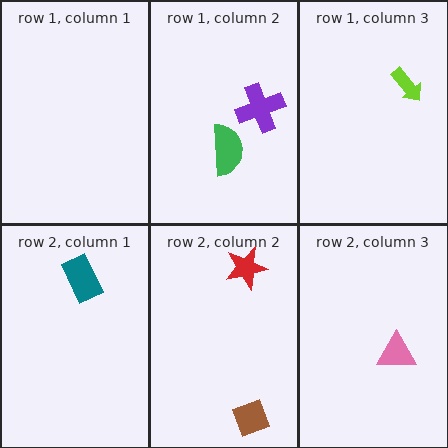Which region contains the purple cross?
The row 1, column 2 region.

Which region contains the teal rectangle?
The row 2, column 1 region.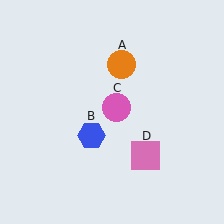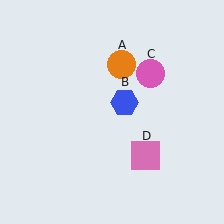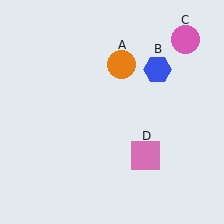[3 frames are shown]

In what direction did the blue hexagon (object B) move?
The blue hexagon (object B) moved up and to the right.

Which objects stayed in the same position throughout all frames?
Orange circle (object A) and pink square (object D) remained stationary.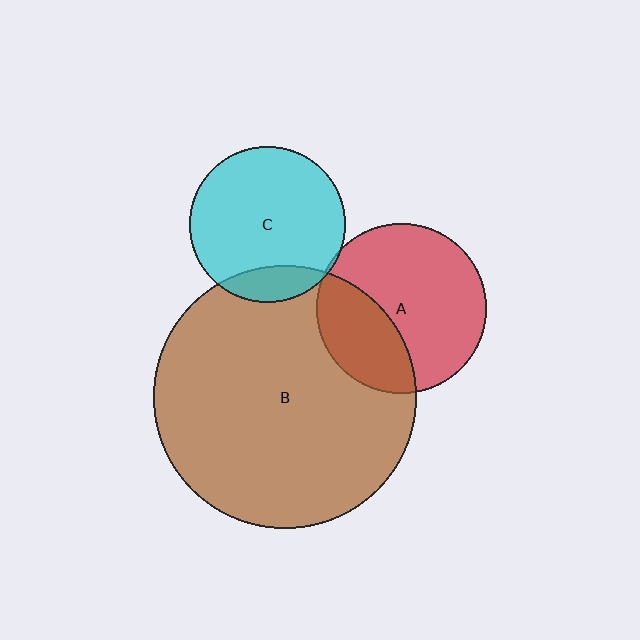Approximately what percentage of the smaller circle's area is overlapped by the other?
Approximately 35%.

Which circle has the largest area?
Circle B (brown).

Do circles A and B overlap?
Yes.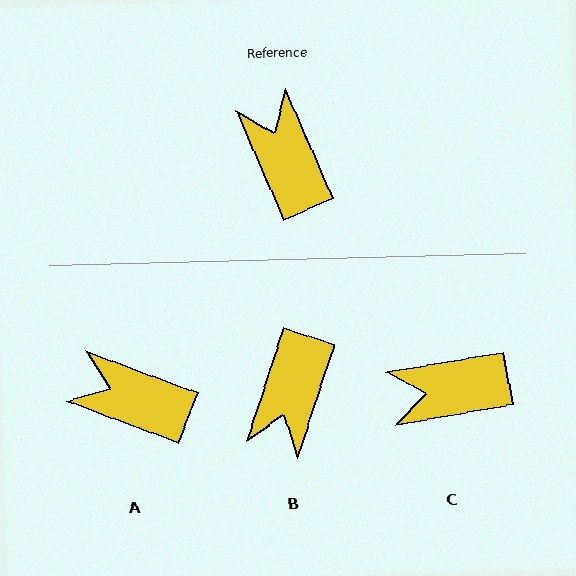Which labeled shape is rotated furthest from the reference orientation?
B, about 138 degrees away.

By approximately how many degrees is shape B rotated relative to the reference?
Approximately 138 degrees counter-clockwise.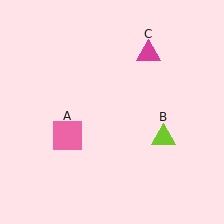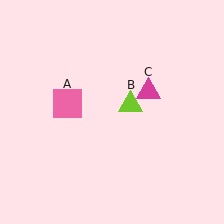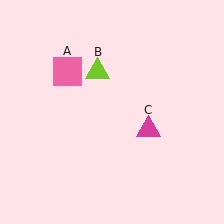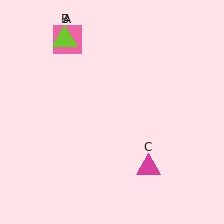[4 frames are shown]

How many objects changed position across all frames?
3 objects changed position: pink square (object A), lime triangle (object B), magenta triangle (object C).